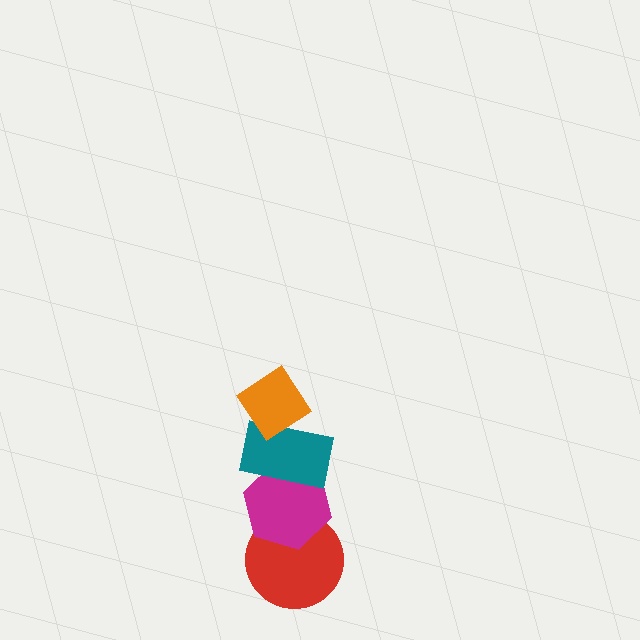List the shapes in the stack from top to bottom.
From top to bottom: the orange diamond, the teal rectangle, the magenta hexagon, the red circle.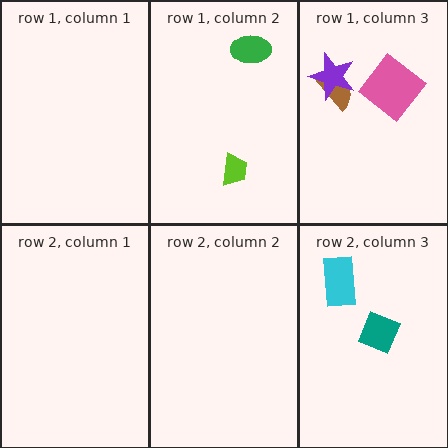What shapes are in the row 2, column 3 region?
The teal diamond, the cyan rectangle.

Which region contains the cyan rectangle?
The row 2, column 3 region.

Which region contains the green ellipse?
The row 1, column 2 region.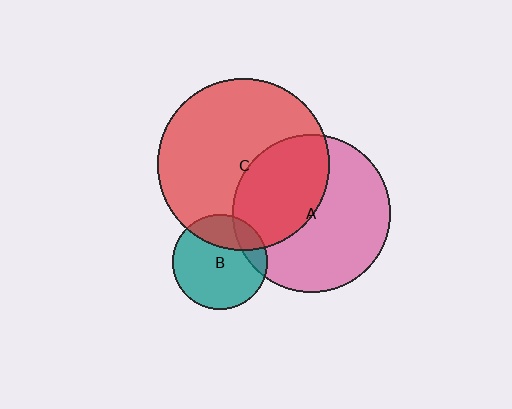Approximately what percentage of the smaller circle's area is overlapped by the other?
Approximately 40%.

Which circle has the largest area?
Circle C (red).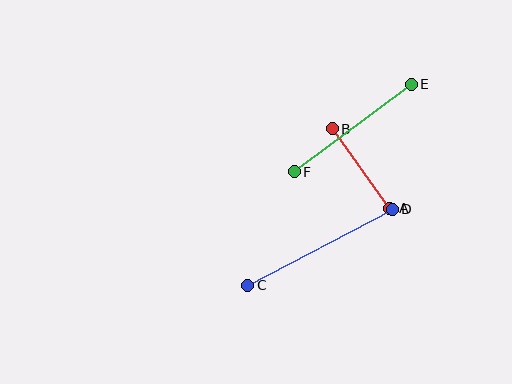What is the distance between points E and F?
The distance is approximately 146 pixels.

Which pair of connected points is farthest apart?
Points C and D are farthest apart.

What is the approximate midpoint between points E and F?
The midpoint is at approximately (353, 128) pixels.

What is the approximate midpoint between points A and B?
The midpoint is at approximately (361, 169) pixels.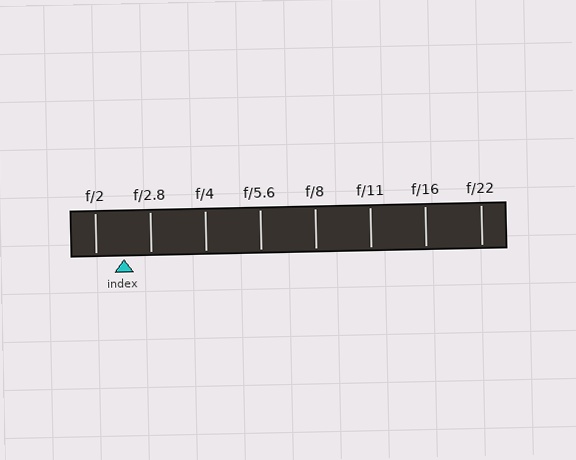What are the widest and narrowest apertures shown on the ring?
The widest aperture shown is f/2 and the narrowest is f/22.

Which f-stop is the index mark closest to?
The index mark is closest to f/2.8.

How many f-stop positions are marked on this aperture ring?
There are 8 f-stop positions marked.